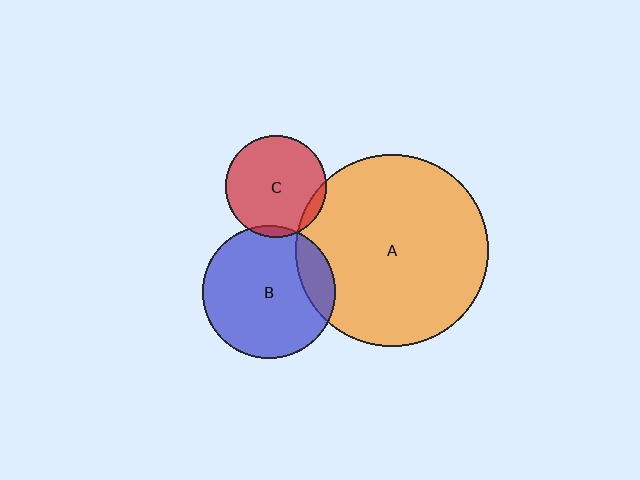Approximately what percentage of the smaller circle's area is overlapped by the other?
Approximately 5%.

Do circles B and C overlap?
Yes.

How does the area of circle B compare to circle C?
Approximately 1.7 times.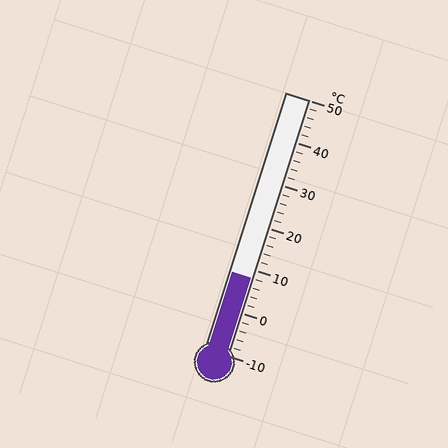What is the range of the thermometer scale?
The thermometer scale ranges from -10°C to 50°C.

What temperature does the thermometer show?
The thermometer shows approximately 8°C.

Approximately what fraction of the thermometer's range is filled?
The thermometer is filled to approximately 30% of its range.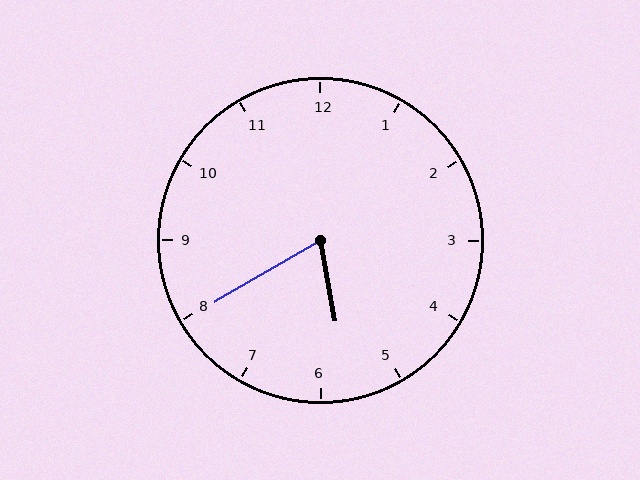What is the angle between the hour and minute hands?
Approximately 70 degrees.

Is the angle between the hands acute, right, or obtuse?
It is acute.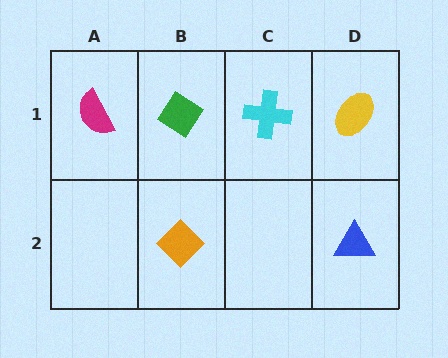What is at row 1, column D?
A yellow ellipse.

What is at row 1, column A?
A magenta semicircle.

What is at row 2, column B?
An orange diamond.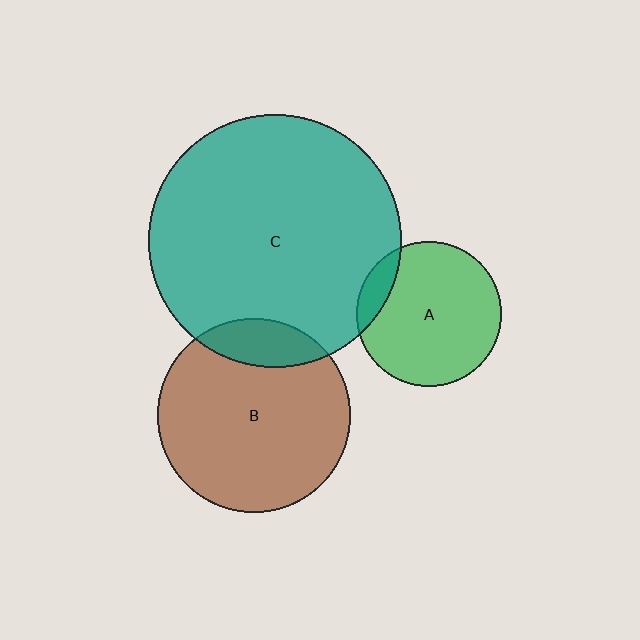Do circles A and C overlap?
Yes.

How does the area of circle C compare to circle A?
Approximately 3.0 times.